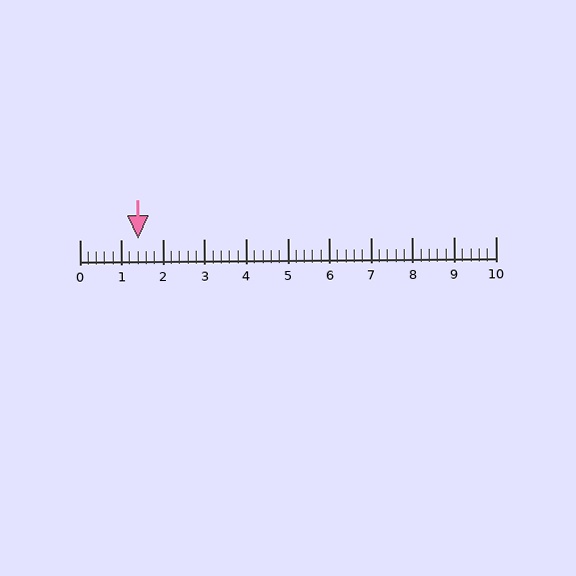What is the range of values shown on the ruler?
The ruler shows values from 0 to 10.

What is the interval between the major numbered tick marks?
The major tick marks are spaced 1 units apart.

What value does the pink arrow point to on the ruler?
The pink arrow points to approximately 1.4.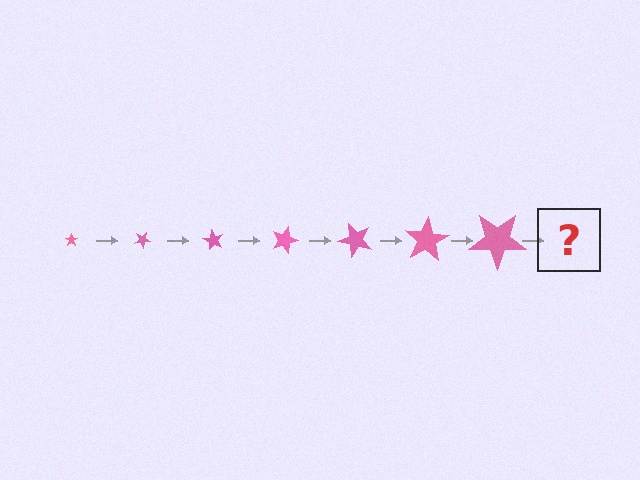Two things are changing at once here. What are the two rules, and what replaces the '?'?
The two rules are that the star grows larger each step and it rotates 30 degrees each step. The '?' should be a star, larger than the previous one and rotated 210 degrees from the start.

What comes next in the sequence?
The next element should be a star, larger than the previous one and rotated 210 degrees from the start.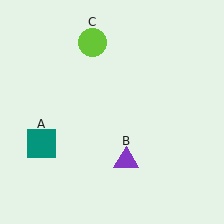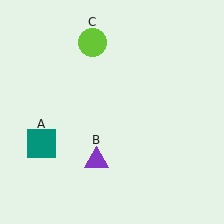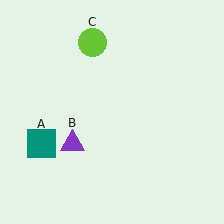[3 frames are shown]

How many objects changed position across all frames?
1 object changed position: purple triangle (object B).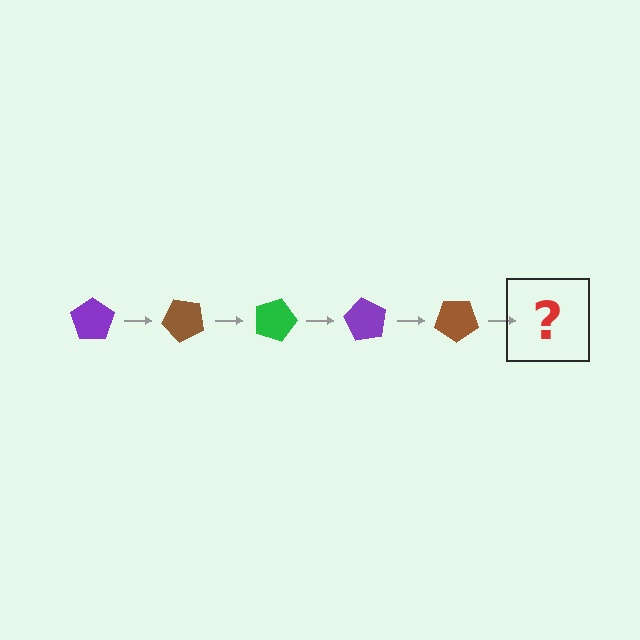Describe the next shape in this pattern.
It should be a green pentagon, rotated 225 degrees from the start.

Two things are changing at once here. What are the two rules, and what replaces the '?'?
The two rules are that it rotates 45 degrees each step and the color cycles through purple, brown, and green. The '?' should be a green pentagon, rotated 225 degrees from the start.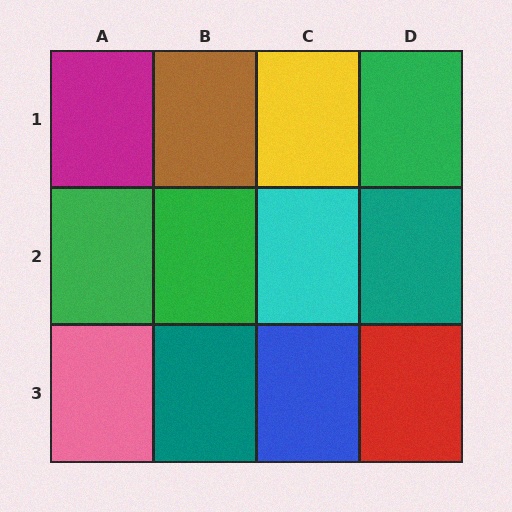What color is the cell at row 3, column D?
Red.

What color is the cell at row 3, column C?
Blue.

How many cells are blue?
1 cell is blue.